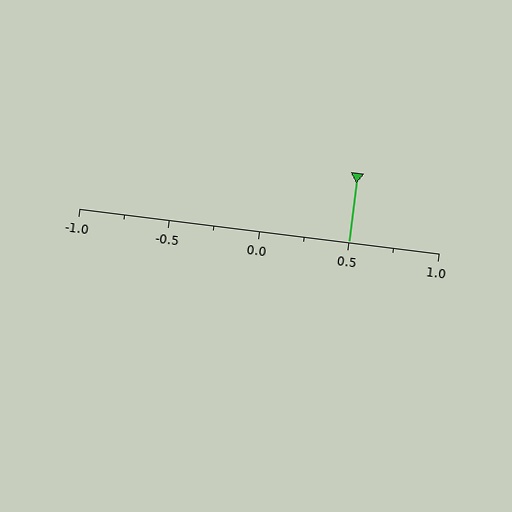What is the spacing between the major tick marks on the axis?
The major ticks are spaced 0.5 apart.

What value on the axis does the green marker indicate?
The marker indicates approximately 0.5.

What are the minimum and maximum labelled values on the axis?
The axis runs from -1.0 to 1.0.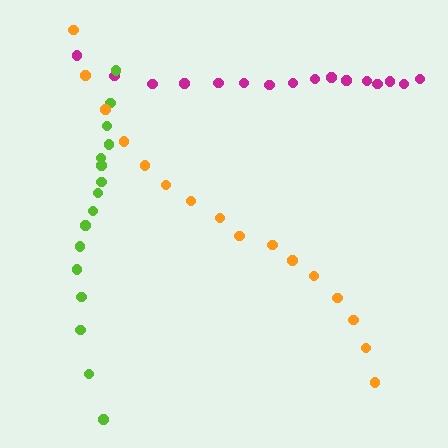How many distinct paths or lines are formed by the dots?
There are 3 distinct paths.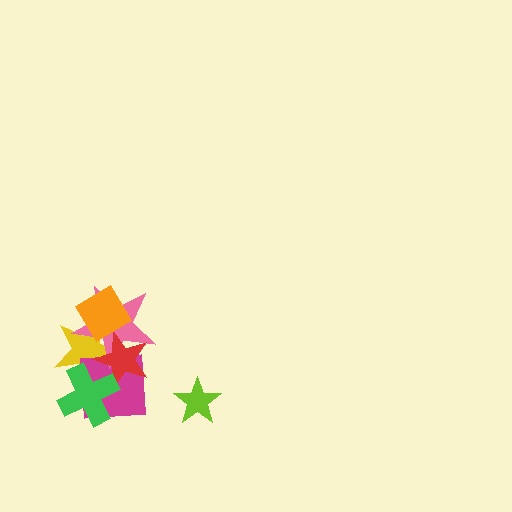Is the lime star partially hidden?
No, no other shape covers it.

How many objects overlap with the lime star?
0 objects overlap with the lime star.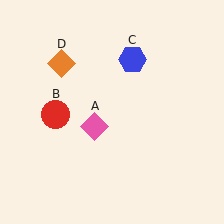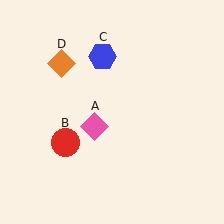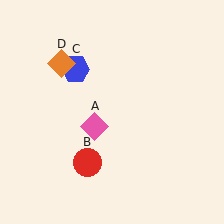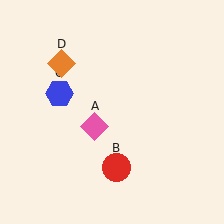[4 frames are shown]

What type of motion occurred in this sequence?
The red circle (object B), blue hexagon (object C) rotated counterclockwise around the center of the scene.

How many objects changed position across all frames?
2 objects changed position: red circle (object B), blue hexagon (object C).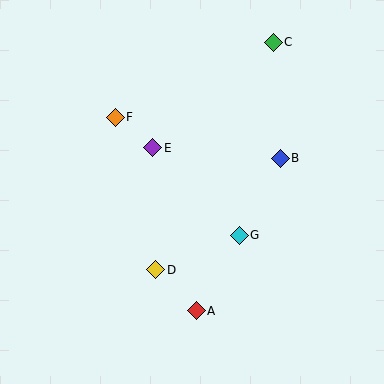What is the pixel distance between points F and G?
The distance between F and G is 171 pixels.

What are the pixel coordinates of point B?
Point B is at (280, 158).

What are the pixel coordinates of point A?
Point A is at (196, 311).